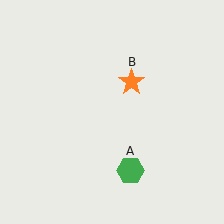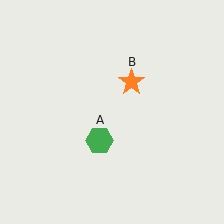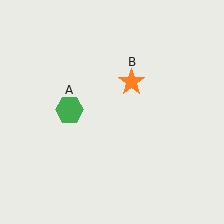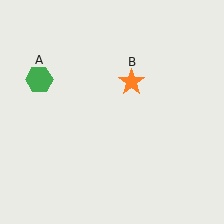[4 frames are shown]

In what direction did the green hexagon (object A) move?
The green hexagon (object A) moved up and to the left.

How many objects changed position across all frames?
1 object changed position: green hexagon (object A).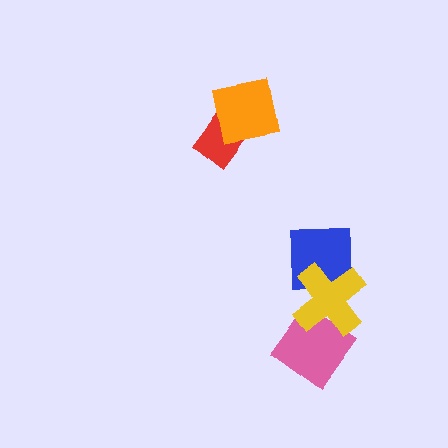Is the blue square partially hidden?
Yes, it is partially covered by another shape.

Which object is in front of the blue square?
The yellow cross is in front of the blue square.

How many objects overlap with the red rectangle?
1 object overlaps with the red rectangle.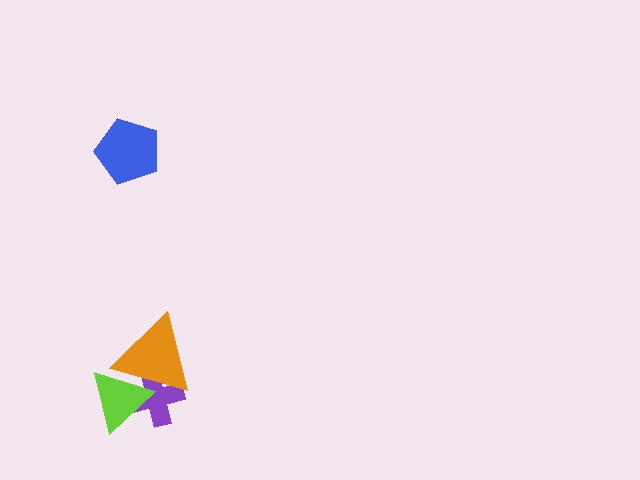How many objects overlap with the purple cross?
2 objects overlap with the purple cross.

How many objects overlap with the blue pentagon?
0 objects overlap with the blue pentagon.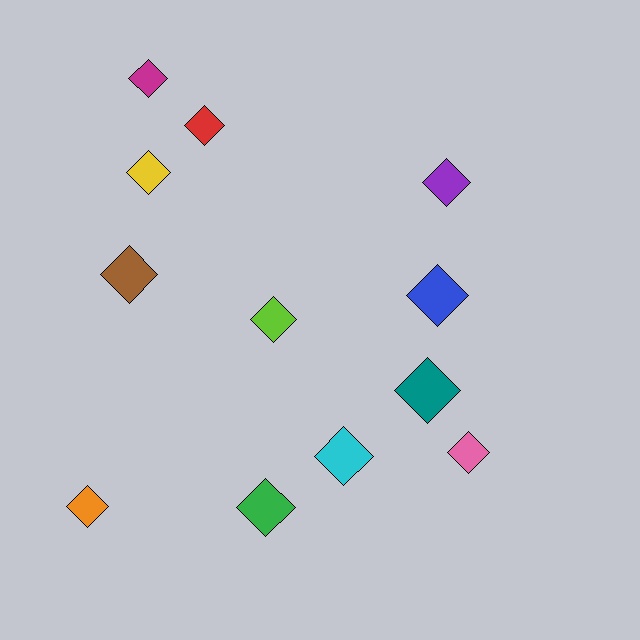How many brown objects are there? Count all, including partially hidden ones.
There is 1 brown object.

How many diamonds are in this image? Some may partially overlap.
There are 12 diamonds.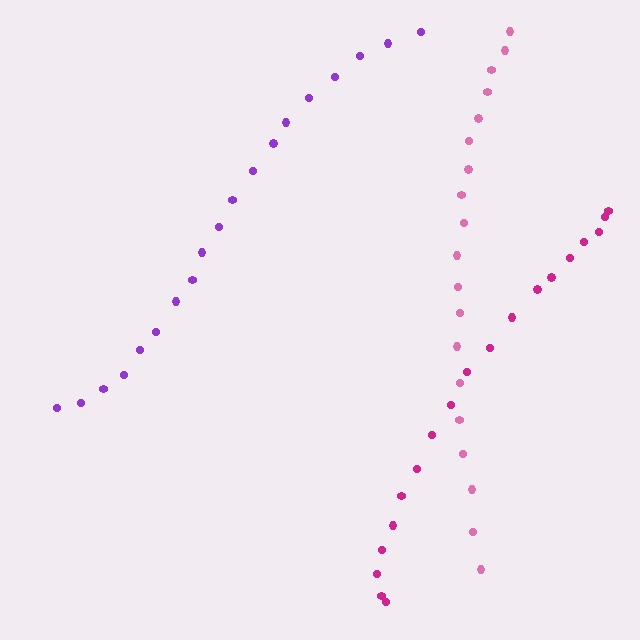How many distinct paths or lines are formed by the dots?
There are 3 distinct paths.